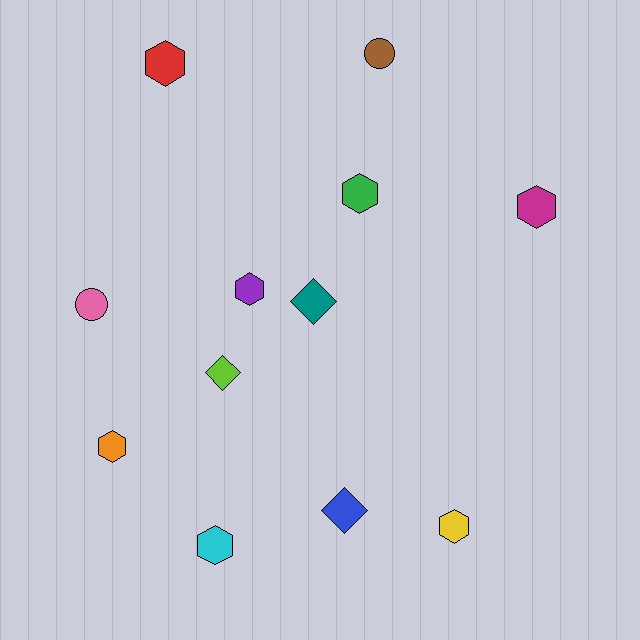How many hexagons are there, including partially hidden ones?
There are 7 hexagons.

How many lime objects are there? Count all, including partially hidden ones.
There is 1 lime object.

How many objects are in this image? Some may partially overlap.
There are 12 objects.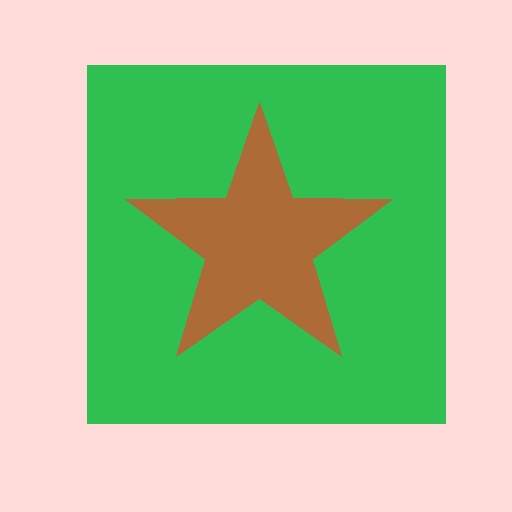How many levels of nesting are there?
2.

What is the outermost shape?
The green square.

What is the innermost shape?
The brown star.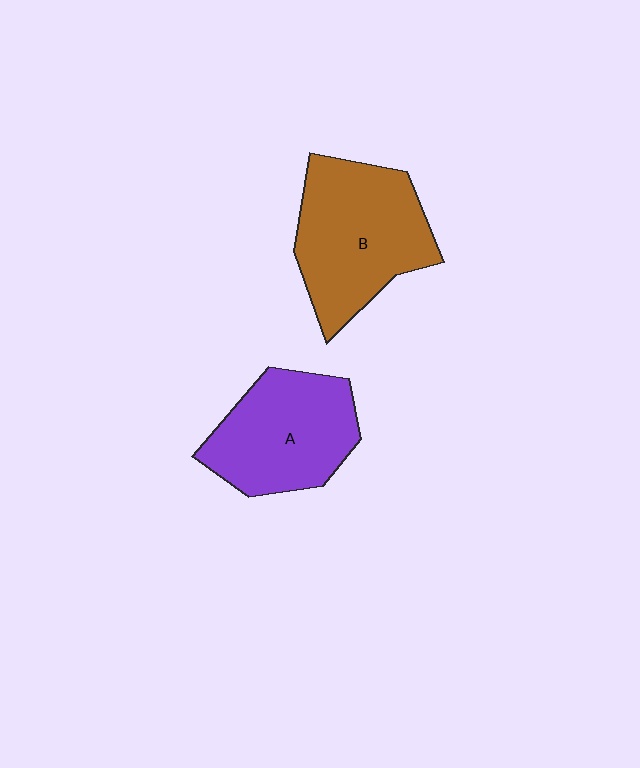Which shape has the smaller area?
Shape A (purple).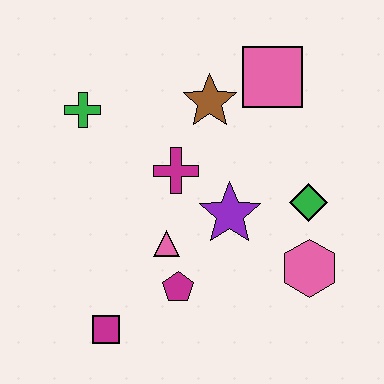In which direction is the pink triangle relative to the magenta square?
The pink triangle is above the magenta square.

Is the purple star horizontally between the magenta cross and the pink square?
Yes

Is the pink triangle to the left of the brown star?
Yes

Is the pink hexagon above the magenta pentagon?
Yes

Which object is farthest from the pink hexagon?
The green cross is farthest from the pink hexagon.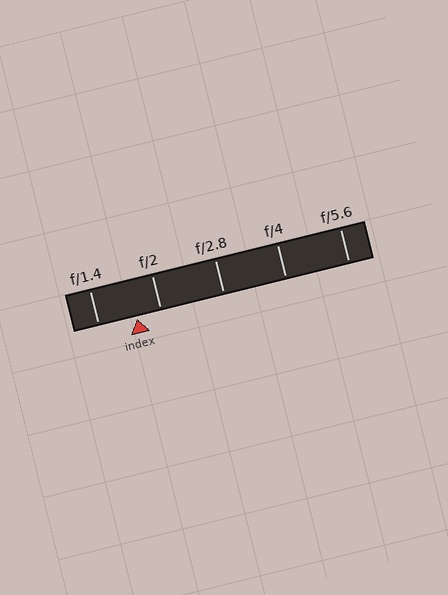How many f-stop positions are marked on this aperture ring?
There are 5 f-stop positions marked.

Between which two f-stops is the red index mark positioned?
The index mark is between f/1.4 and f/2.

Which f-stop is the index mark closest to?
The index mark is closest to f/2.